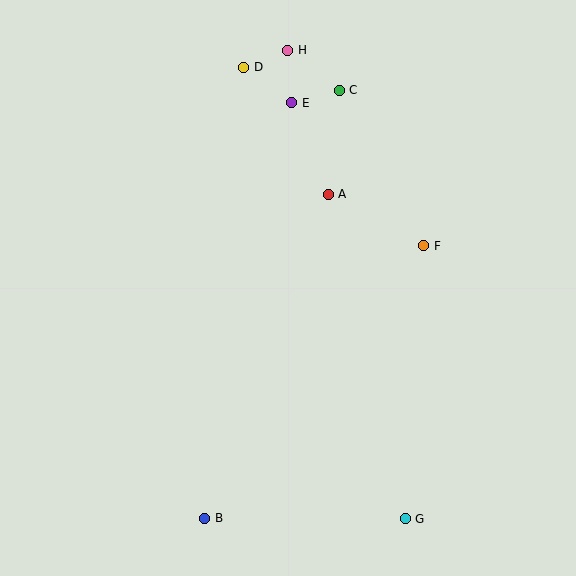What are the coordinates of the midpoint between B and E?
The midpoint between B and E is at (248, 311).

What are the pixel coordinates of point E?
Point E is at (292, 103).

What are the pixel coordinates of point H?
Point H is at (288, 50).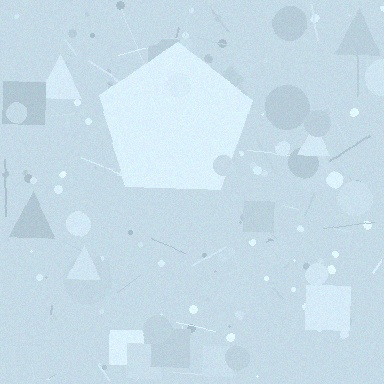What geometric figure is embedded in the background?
A pentagon is embedded in the background.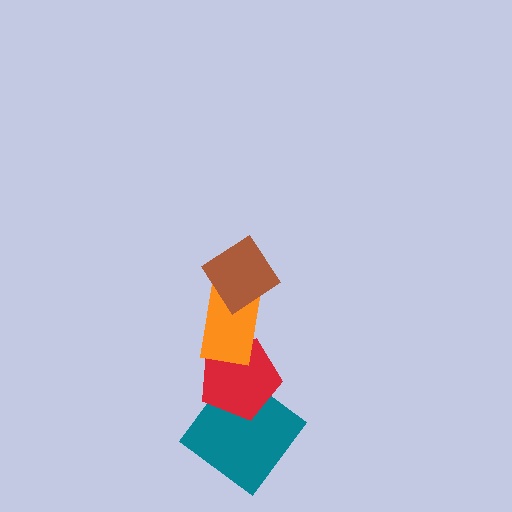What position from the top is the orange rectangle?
The orange rectangle is 2nd from the top.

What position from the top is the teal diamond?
The teal diamond is 4th from the top.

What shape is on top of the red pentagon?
The orange rectangle is on top of the red pentagon.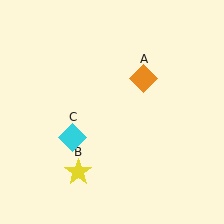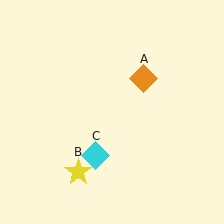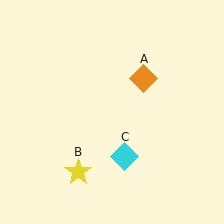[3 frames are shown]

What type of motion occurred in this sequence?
The cyan diamond (object C) rotated counterclockwise around the center of the scene.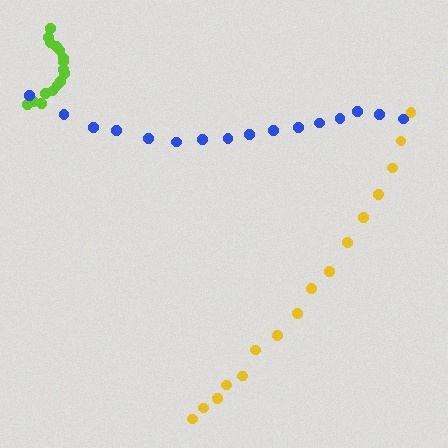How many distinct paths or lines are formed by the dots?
There are 3 distinct paths.